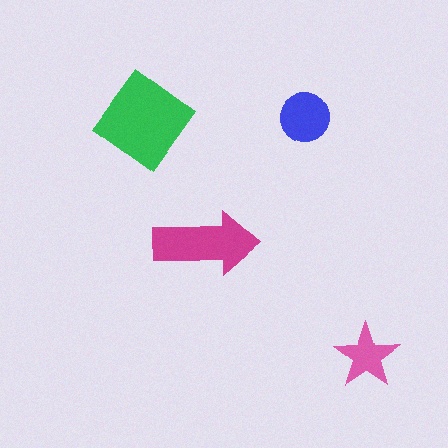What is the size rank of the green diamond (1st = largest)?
1st.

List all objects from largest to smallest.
The green diamond, the magenta arrow, the blue circle, the pink star.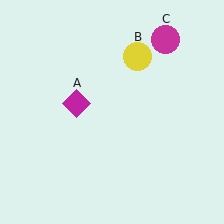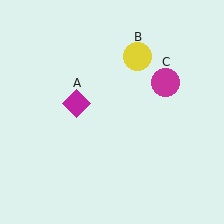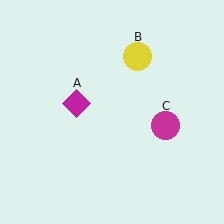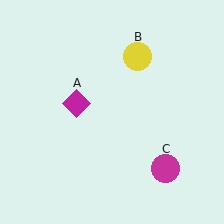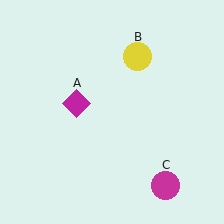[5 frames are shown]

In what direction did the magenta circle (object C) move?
The magenta circle (object C) moved down.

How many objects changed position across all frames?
1 object changed position: magenta circle (object C).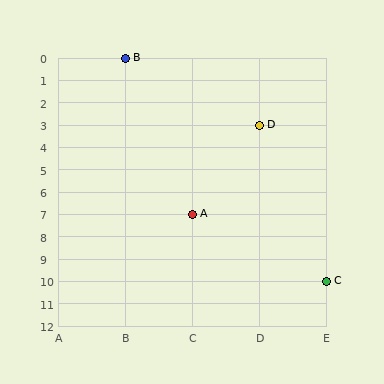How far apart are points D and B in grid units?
Points D and B are 2 columns and 3 rows apart (about 3.6 grid units diagonally).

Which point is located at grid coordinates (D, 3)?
Point D is at (D, 3).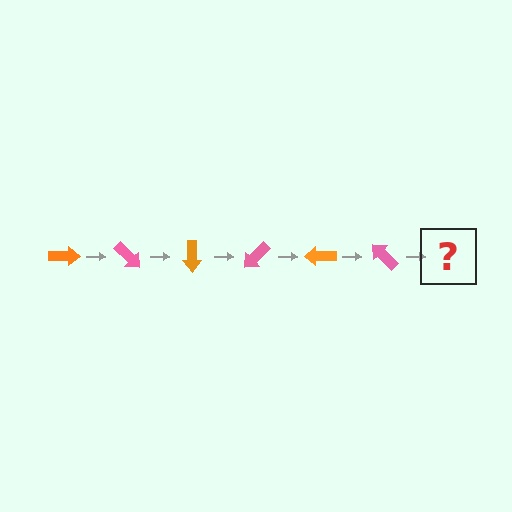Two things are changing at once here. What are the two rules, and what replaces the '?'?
The two rules are that it rotates 45 degrees each step and the color cycles through orange and pink. The '?' should be an orange arrow, rotated 270 degrees from the start.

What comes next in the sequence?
The next element should be an orange arrow, rotated 270 degrees from the start.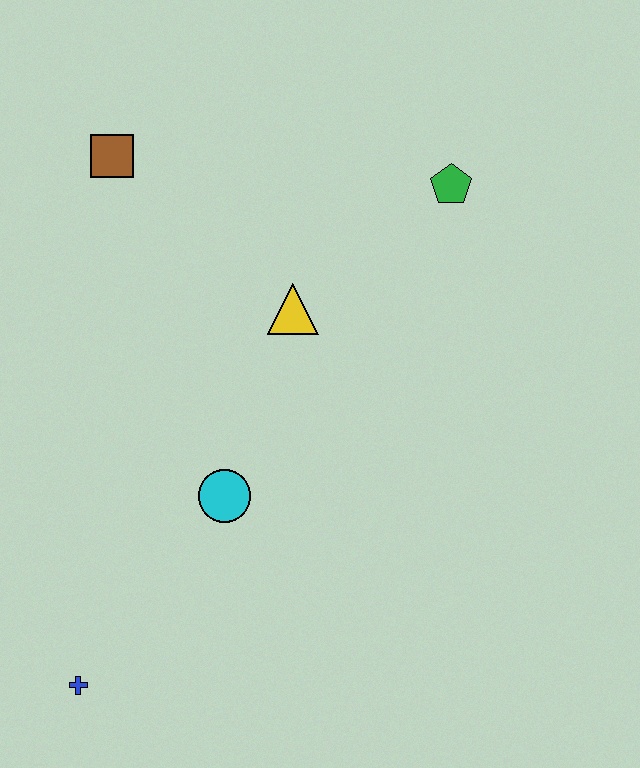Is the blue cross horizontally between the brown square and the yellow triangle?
No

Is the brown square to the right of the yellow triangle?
No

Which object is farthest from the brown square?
The blue cross is farthest from the brown square.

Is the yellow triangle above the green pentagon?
No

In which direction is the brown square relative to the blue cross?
The brown square is above the blue cross.